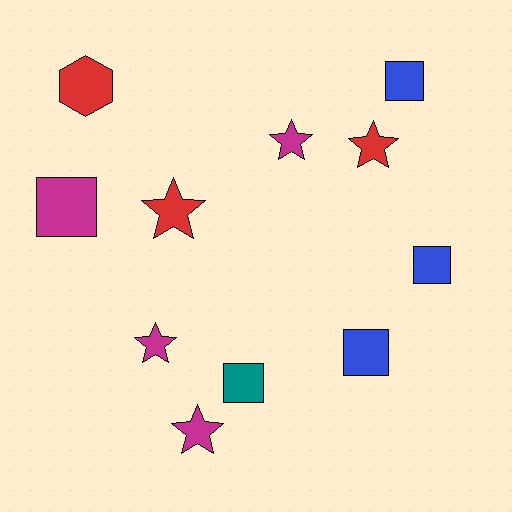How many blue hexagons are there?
There are no blue hexagons.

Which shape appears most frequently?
Square, with 5 objects.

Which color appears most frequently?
Magenta, with 4 objects.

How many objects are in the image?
There are 11 objects.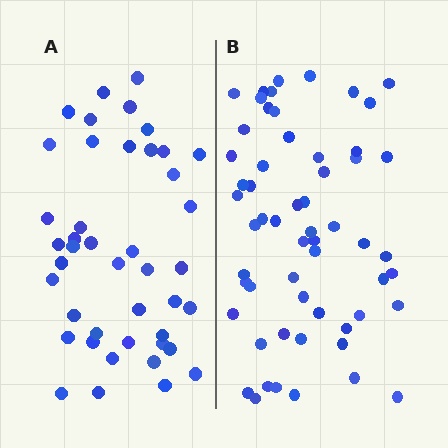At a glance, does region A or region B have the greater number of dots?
Region B (the right region) has more dots.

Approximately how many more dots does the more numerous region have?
Region B has approximately 15 more dots than region A.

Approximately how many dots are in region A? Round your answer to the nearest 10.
About 40 dots. (The exact count is 43, which rounds to 40.)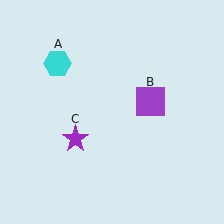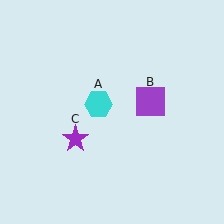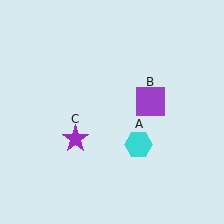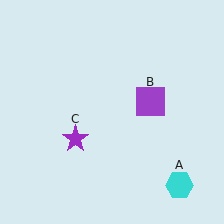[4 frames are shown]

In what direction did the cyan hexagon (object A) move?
The cyan hexagon (object A) moved down and to the right.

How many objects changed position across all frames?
1 object changed position: cyan hexagon (object A).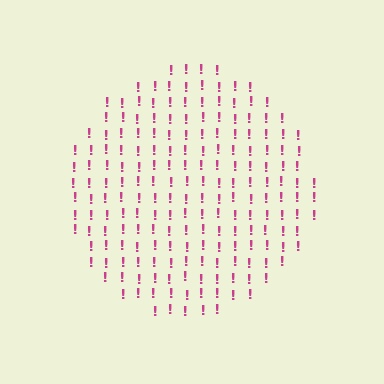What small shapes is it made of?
It is made of small exclamation marks.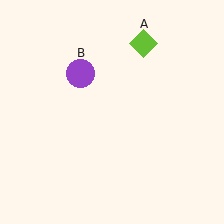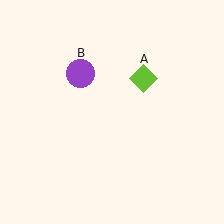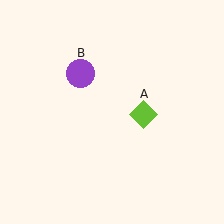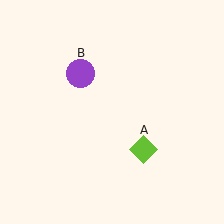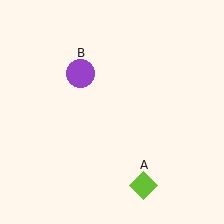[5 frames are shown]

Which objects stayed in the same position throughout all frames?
Purple circle (object B) remained stationary.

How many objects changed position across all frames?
1 object changed position: lime diamond (object A).